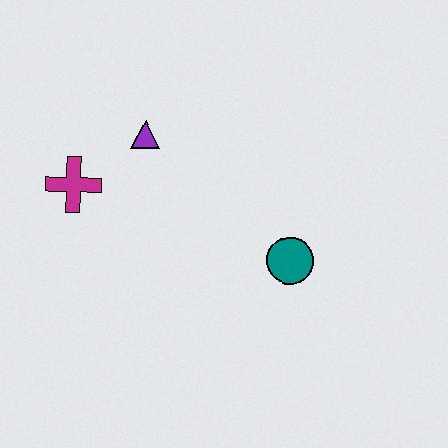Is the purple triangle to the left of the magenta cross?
No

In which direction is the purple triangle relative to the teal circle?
The purple triangle is to the left of the teal circle.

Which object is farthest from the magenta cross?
The teal circle is farthest from the magenta cross.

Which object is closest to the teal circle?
The purple triangle is closest to the teal circle.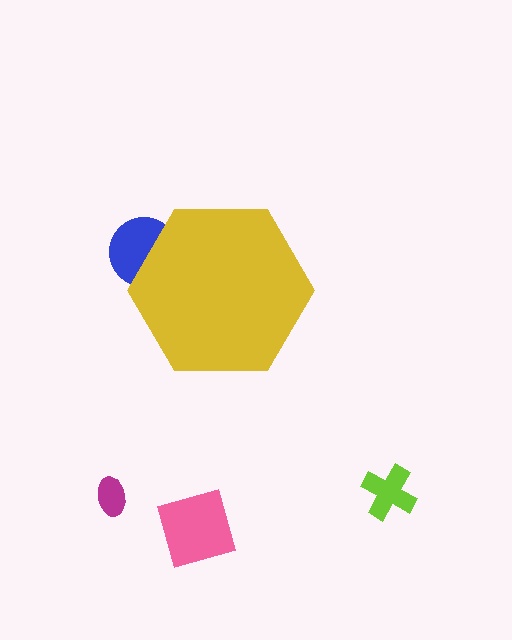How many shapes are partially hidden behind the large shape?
1 shape is partially hidden.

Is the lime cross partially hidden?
No, the lime cross is fully visible.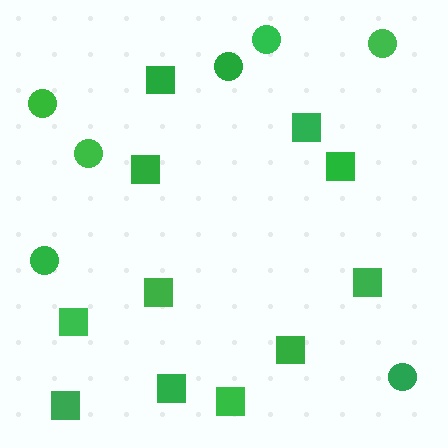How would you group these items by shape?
There are 2 groups: one group of circles (7) and one group of squares (11).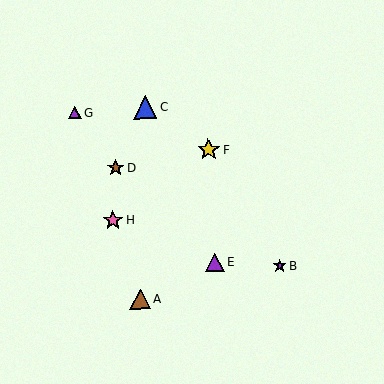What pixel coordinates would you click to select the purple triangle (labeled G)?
Click at (75, 113) to select the purple triangle G.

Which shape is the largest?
The blue triangle (labeled C) is the largest.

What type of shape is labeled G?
Shape G is a purple triangle.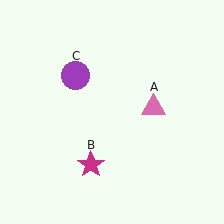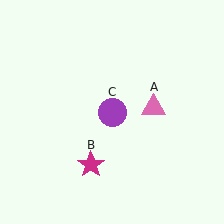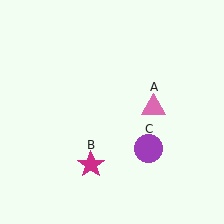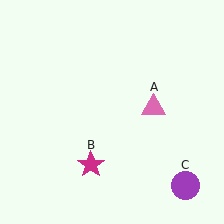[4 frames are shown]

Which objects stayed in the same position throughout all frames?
Pink triangle (object A) and magenta star (object B) remained stationary.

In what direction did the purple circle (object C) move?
The purple circle (object C) moved down and to the right.